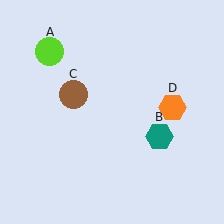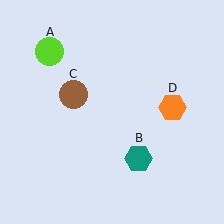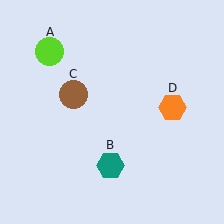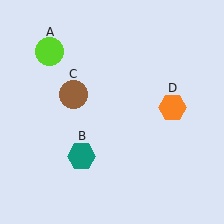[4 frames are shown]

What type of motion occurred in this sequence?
The teal hexagon (object B) rotated clockwise around the center of the scene.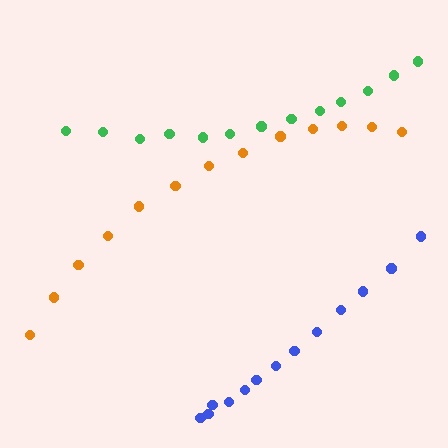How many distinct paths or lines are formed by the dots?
There are 3 distinct paths.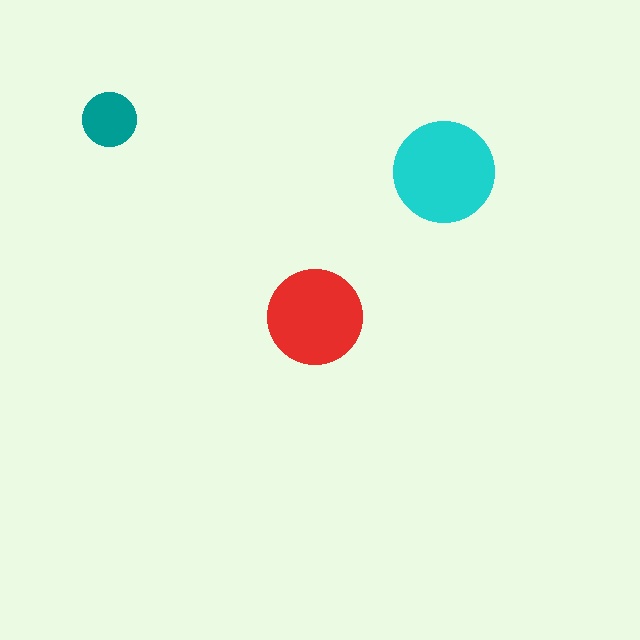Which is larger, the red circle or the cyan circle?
The cyan one.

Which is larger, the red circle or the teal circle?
The red one.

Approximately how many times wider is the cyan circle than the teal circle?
About 2 times wider.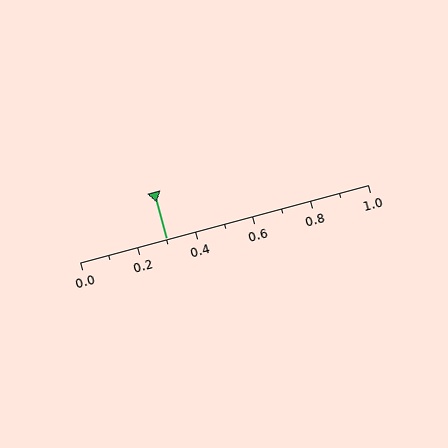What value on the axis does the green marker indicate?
The marker indicates approximately 0.3.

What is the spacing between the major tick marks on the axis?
The major ticks are spaced 0.2 apart.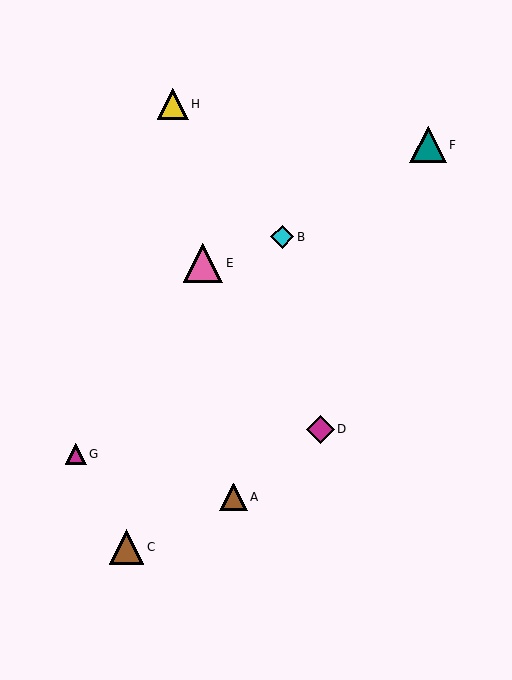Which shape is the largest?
The pink triangle (labeled E) is the largest.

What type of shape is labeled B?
Shape B is a cyan diamond.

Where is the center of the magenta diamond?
The center of the magenta diamond is at (320, 429).